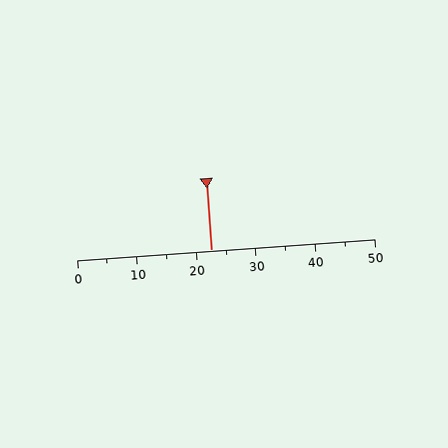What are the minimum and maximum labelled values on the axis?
The axis runs from 0 to 50.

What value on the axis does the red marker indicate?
The marker indicates approximately 22.5.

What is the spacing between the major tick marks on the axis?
The major ticks are spaced 10 apart.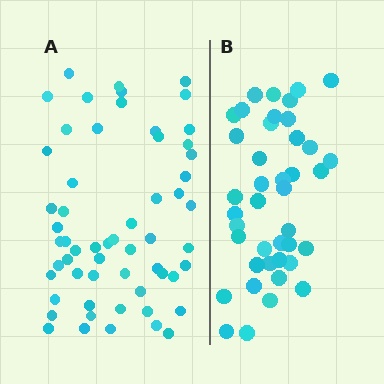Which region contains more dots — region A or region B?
Region A (the left region) has more dots.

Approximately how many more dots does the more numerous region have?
Region A has approximately 15 more dots than region B.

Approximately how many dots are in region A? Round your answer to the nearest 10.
About 60 dots. (The exact count is 58, which rounds to 60.)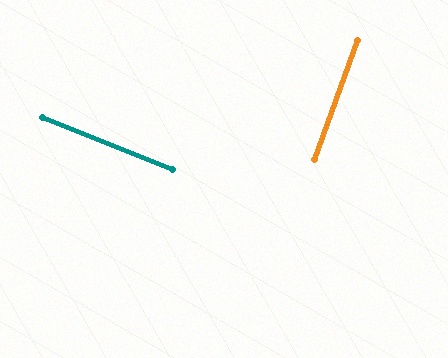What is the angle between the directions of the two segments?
Approximately 88 degrees.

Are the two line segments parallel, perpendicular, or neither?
Perpendicular — they meet at approximately 88°.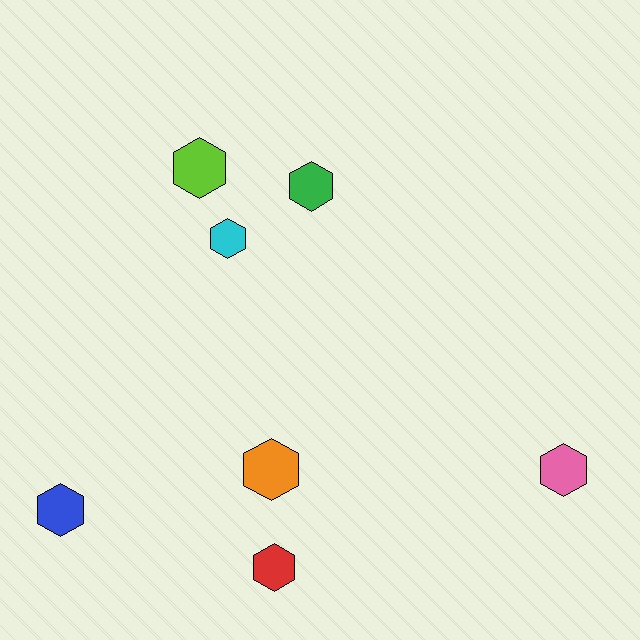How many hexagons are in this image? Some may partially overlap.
There are 7 hexagons.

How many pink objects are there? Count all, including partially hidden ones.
There is 1 pink object.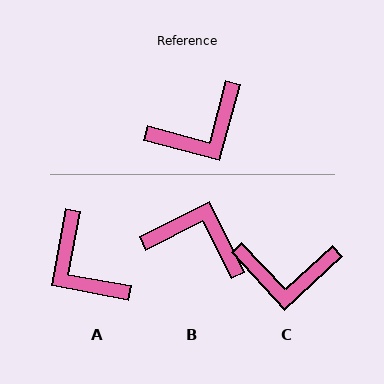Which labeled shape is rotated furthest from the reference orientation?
B, about 132 degrees away.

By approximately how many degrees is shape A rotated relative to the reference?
Approximately 86 degrees clockwise.